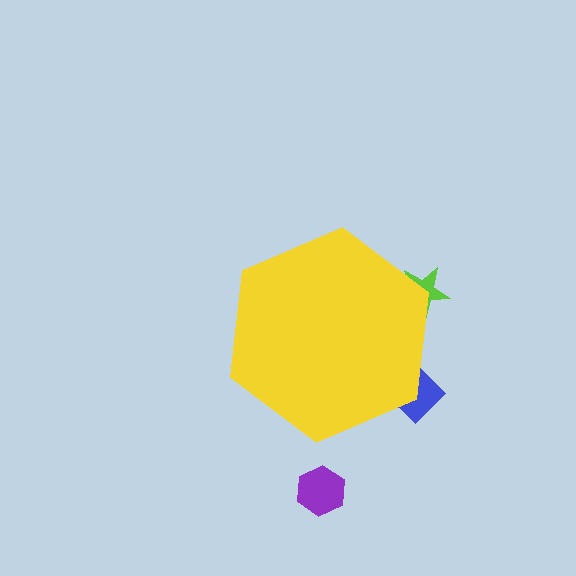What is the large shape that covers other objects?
A yellow hexagon.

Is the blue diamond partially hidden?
Yes, the blue diamond is partially hidden behind the yellow hexagon.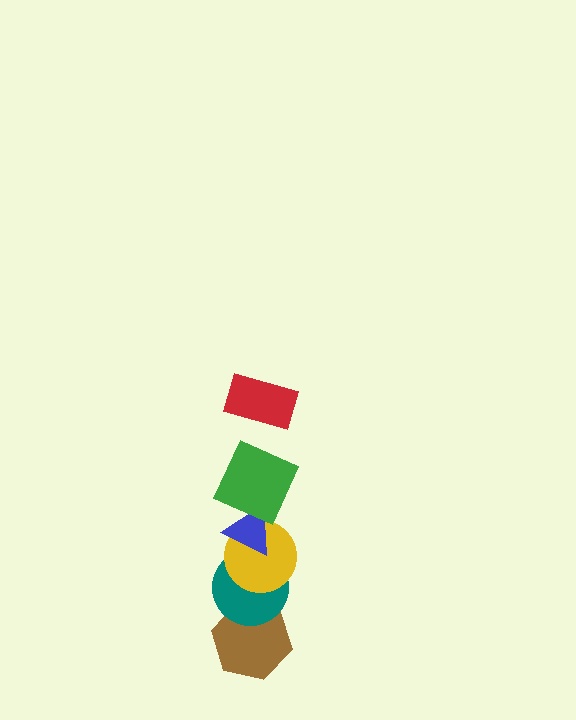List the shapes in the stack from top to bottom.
From top to bottom: the red rectangle, the green square, the blue triangle, the yellow circle, the teal circle, the brown hexagon.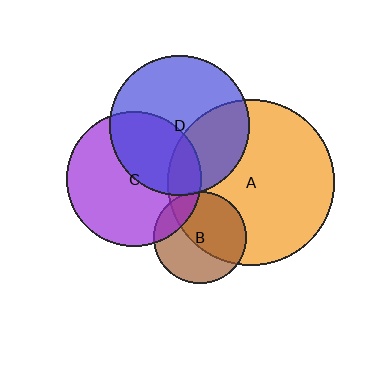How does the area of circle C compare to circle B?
Approximately 2.1 times.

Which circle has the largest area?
Circle A (orange).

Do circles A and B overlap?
Yes.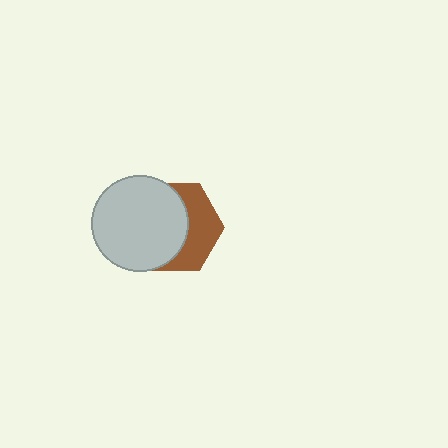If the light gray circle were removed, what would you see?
You would see the complete brown hexagon.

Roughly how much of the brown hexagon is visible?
A small part of it is visible (roughly 42%).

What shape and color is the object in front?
The object in front is a light gray circle.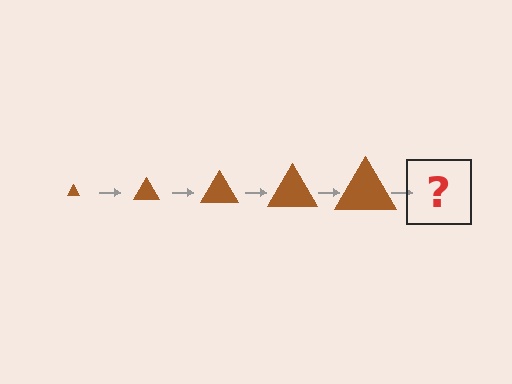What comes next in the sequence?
The next element should be a brown triangle, larger than the previous one.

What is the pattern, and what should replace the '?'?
The pattern is that the triangle gets progressively larger each step. The '?' should be a brown triangle, larger than the previous one.